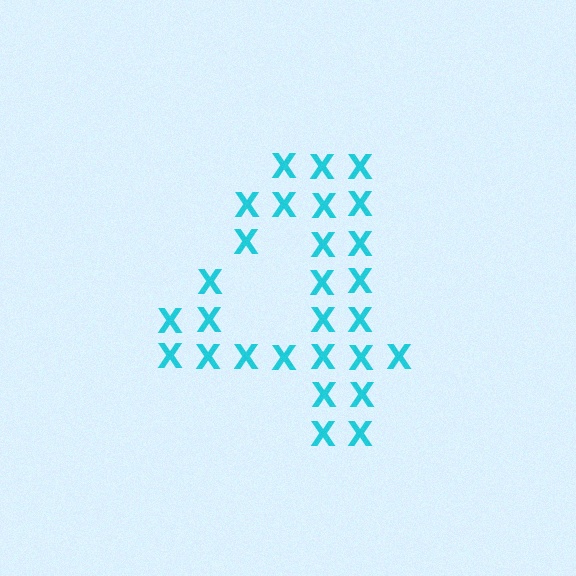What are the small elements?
The small elements are letter X's.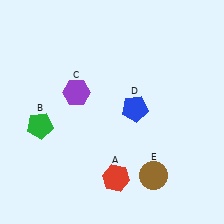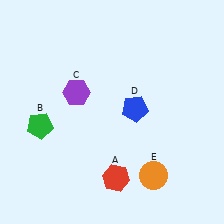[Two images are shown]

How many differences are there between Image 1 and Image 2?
There is 1 difference between the two images.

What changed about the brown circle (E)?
In Image 1, E is brown. In Image 2, it changed to orange.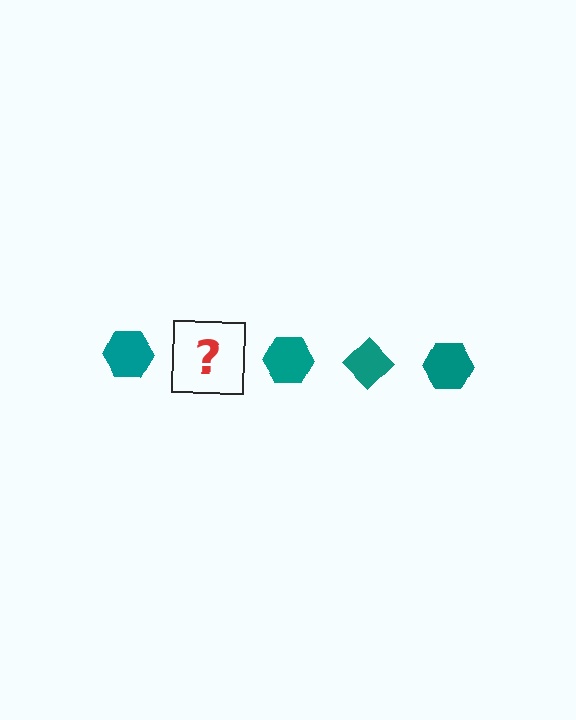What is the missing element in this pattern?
The missing element is a teal diamond.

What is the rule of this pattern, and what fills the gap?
The rule is that the pattern cycles through hexagon, diamond shapes in teal. The gap should be filled with a teal diamond.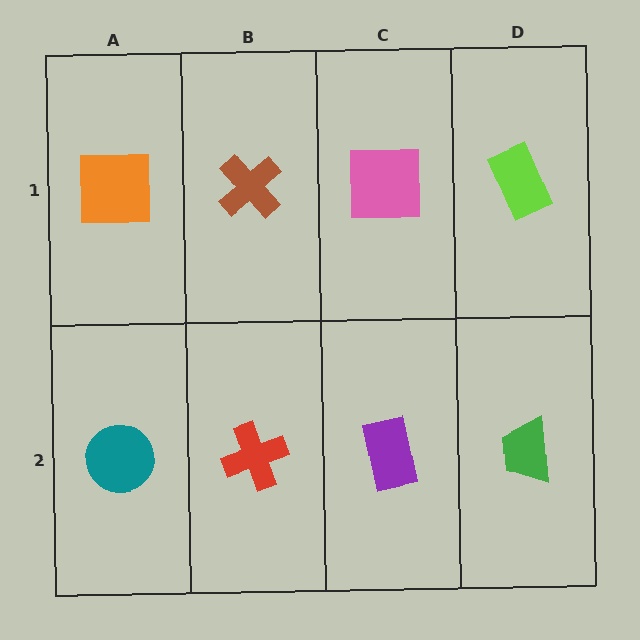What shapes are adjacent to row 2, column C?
A pink square (row 1, column C), a red cross (row 2, column B), a green trapezoid (row 2, column D).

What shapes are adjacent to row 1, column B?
A red cross (row 2, column B), an orange square (row 1, column A), a pink square (row 1, column C).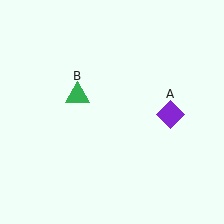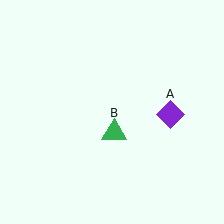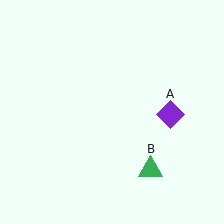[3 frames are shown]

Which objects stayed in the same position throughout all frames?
Purple diamond (object A) remained stationary.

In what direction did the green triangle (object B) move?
The green triangle (object B) moved down and to the right.